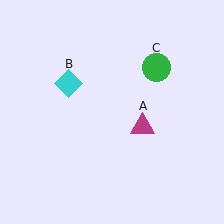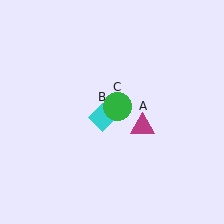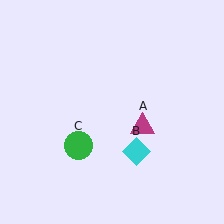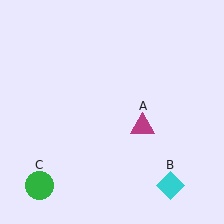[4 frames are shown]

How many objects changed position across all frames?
2 objects changed position: cyan diamond (object B), green circle (object C).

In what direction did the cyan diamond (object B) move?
The cyan diamond (object B) moved down and to the right.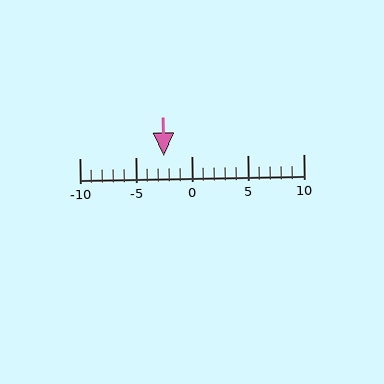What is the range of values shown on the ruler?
The ruler shows values from -10 to 10.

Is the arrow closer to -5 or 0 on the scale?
The arrow is closer to 0.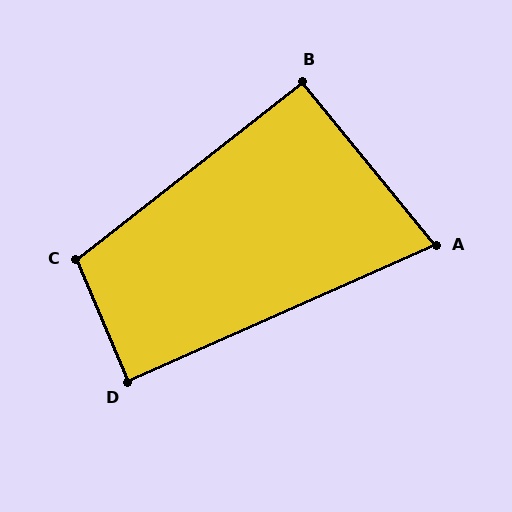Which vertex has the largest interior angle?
C, at approximately 105 degrees.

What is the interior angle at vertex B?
Approximately 91 degrees (approximately right).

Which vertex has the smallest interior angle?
A, at approximately 75 degrees.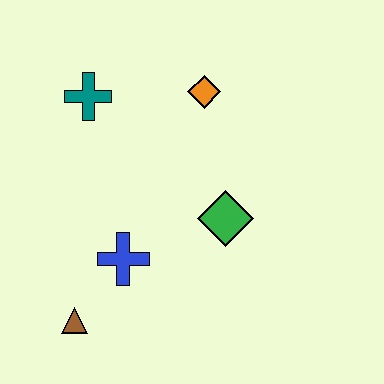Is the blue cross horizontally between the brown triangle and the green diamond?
Yes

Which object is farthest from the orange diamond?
The brown triangle is farthest from the orange diamond.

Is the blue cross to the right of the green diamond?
No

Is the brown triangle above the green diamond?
No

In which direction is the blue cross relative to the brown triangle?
The blue cross is above the brown triangle.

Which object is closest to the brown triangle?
The blue cross is closest to the brown triangle.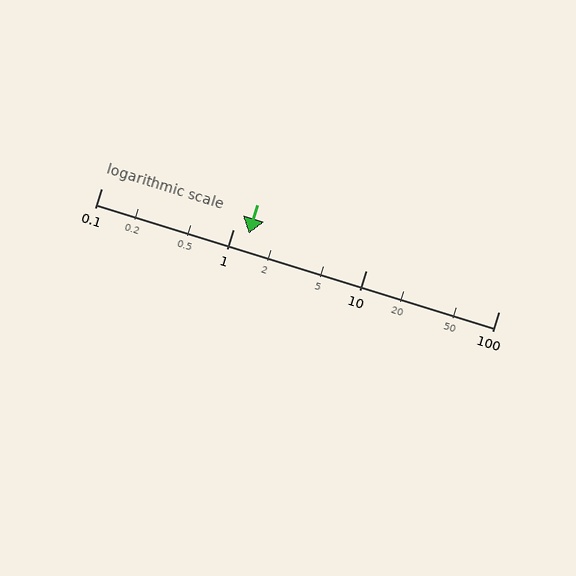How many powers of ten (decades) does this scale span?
The scale spans 3 decades, from 0.1 to 100.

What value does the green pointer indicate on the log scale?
The pointer indicates approximately 1.3.